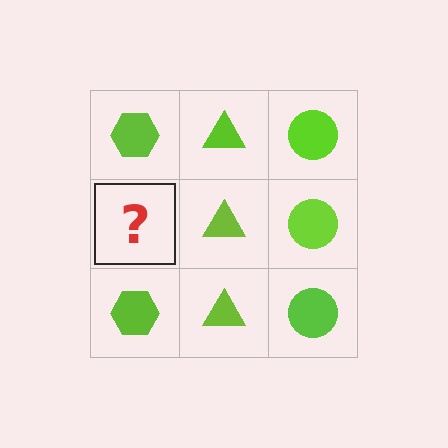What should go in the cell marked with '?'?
The missing cell should contain a lime hexagon.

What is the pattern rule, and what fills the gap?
The rule is that each column has a consistent shape. The gap should be filled with a lime hexagon.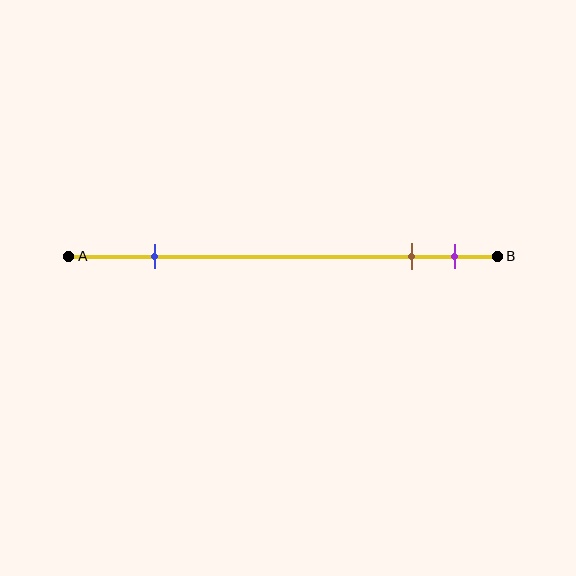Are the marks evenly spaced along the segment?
No, the marks are not evenly spaced.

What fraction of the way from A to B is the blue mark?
The blue mark is approximately 20% (0.2) of the way from A to B.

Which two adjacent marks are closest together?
The brown and purple marks are the closest adjacent pair.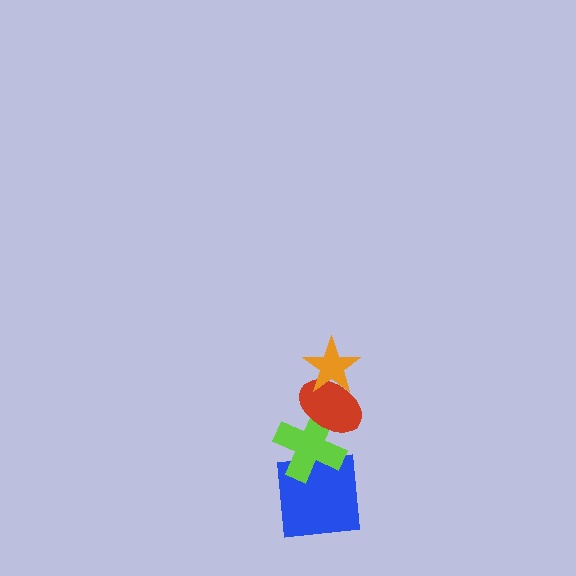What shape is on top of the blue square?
The lime cross is on top of the blue square.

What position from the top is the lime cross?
The lime cross is 3rd from the top.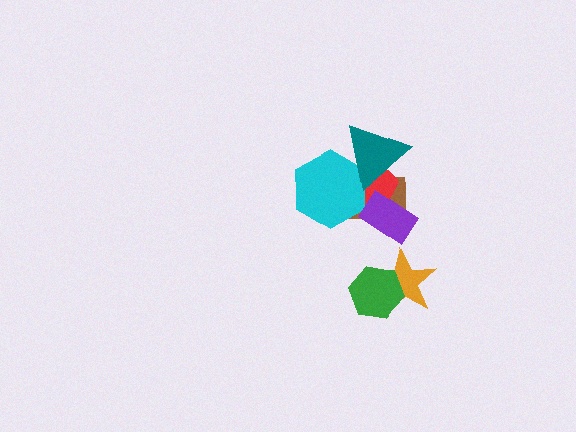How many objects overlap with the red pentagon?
4 objects overlap with the red pentagon.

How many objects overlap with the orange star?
1 object overlaps with the orange star.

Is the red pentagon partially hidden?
Yes, it is partially covered by another shape.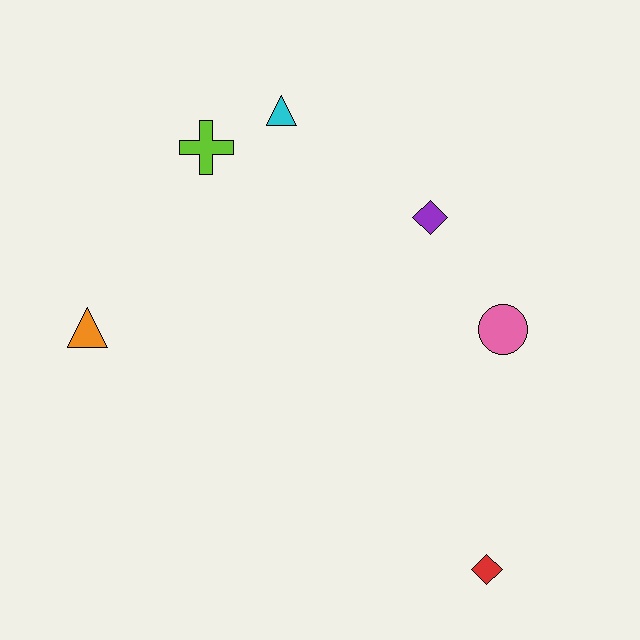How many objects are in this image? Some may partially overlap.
There are 6 objects.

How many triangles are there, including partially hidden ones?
There are 2 triangles.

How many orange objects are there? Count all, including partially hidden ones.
There is 1 orange object.